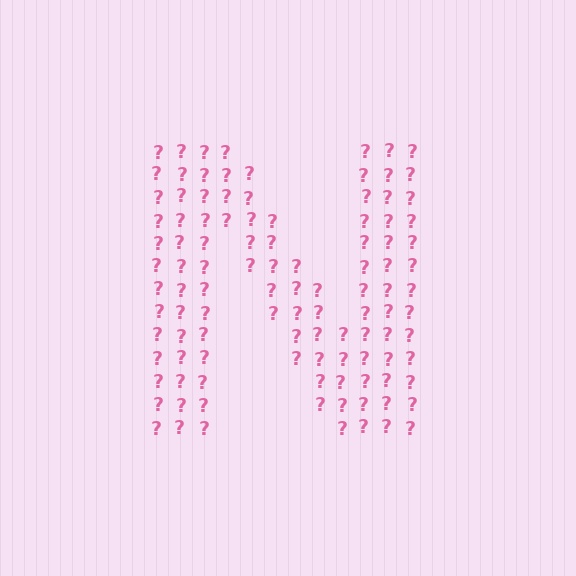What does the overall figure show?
The overall figure shows the letter N.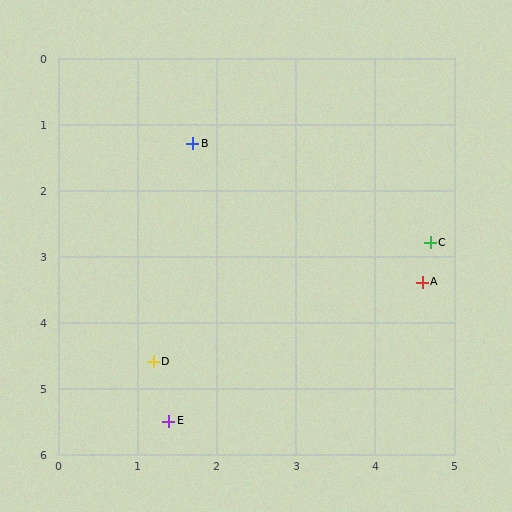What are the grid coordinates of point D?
Point D is at approximately (1.2, 4.6).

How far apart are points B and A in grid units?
Points B and A are about 3.6 grid units apart.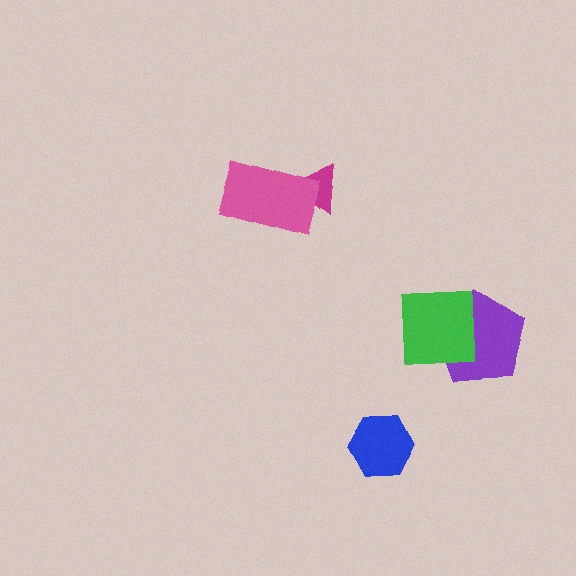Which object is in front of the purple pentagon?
The green square is in front of the purple pentagon.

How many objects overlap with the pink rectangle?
1 object overlaps with the pink rectangle.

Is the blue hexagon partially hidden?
No, no other shape covers it.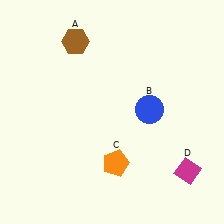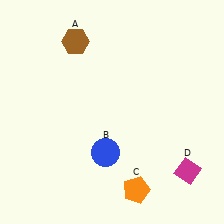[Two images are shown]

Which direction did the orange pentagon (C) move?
The orange pentagon (C) moved down.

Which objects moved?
The objects that moved are: the blue circle (B), the orange pentagon (C).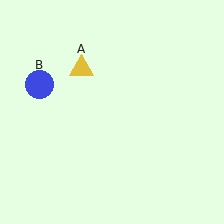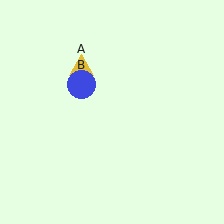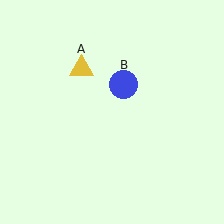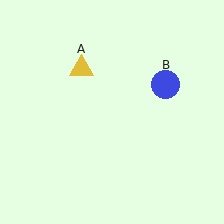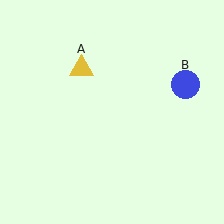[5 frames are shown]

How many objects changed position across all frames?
1 object changed position: blue circle (object B).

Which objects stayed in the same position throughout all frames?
Yellow triangle (object A) remained stationary.